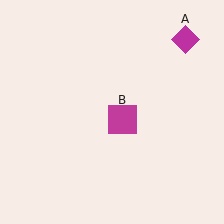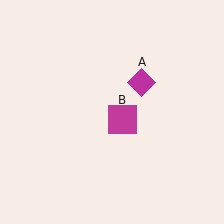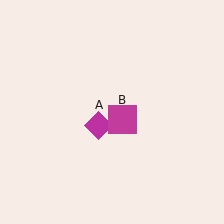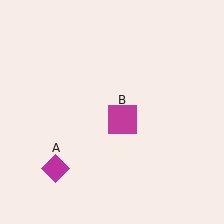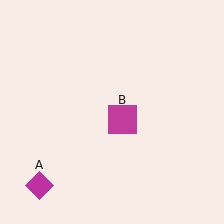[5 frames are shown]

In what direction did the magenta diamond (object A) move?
The magenta diamond (object A) moved down and to the left.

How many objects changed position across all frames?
1 object changed position: magenta diamond (object A).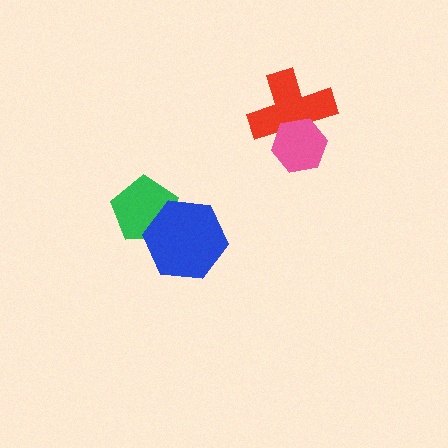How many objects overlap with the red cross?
1 object overlaps with the red cross.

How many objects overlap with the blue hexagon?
1 object overlaps with the blue hexagon.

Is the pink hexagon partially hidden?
No, no other shape covers it.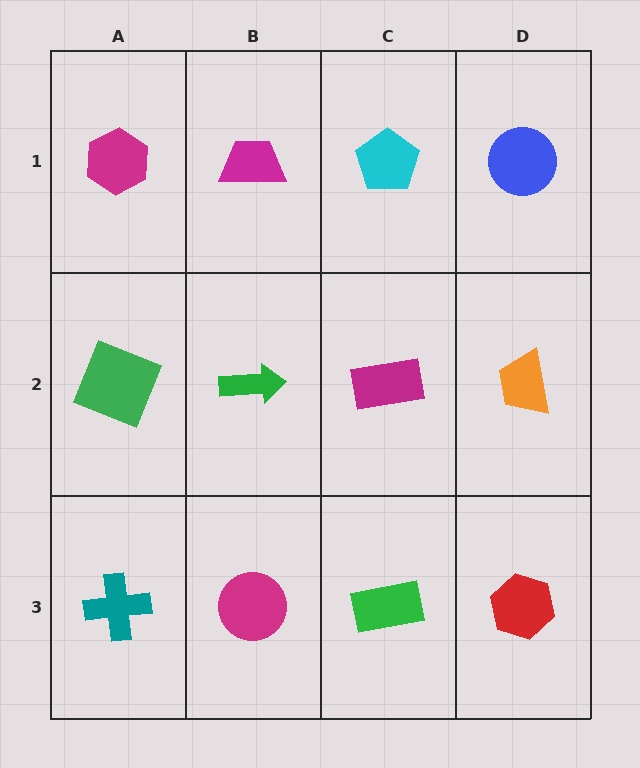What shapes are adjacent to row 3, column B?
A green arrow (row 2, column B), a teal cross (row 3, column A), a green rectangle (row 3, column C).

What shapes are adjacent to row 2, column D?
A blue circle (row 1, column D), a red hexagon (row 3, column D), a magenta rectangle (row 2, column C).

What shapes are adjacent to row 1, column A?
A green square (row 2, column A), a magenta trapezoid (row 1, column B).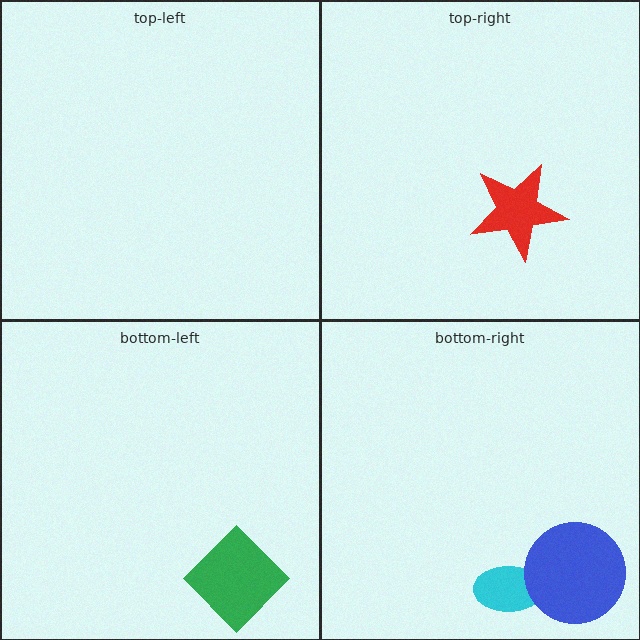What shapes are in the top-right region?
The red star.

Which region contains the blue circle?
The bottom-right region.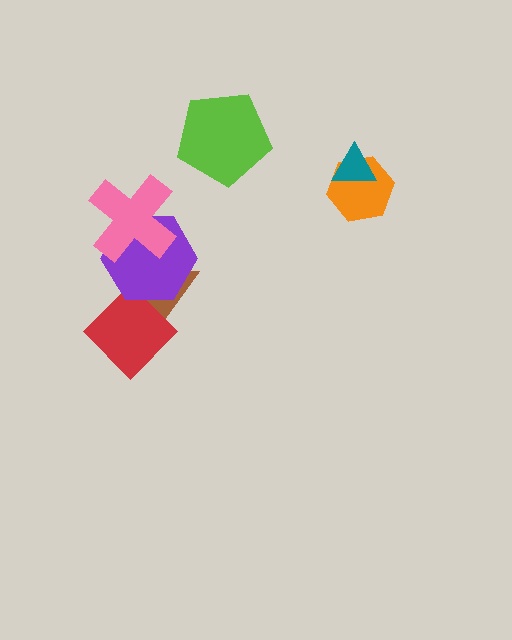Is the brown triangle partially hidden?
Yes, it is partially covered by another shape.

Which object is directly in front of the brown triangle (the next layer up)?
The red diamond is directly in front of the brown triangle.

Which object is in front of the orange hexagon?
The teal triangle is in front of the orange hexagon.